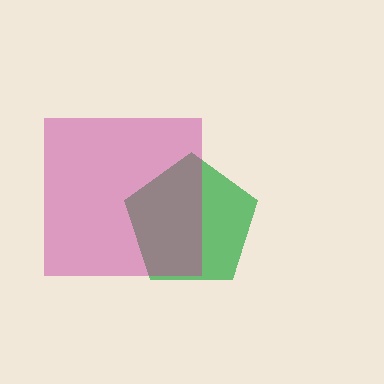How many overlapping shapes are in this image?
There are 2 overlapping shapes in the image.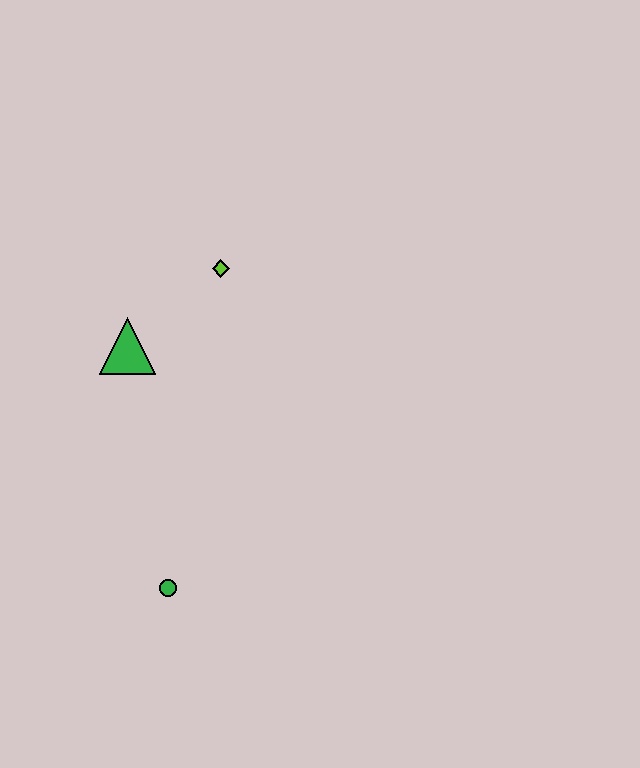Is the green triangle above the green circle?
Yes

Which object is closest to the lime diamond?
The green triangle is closest to the lime diamond.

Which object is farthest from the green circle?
The lime diamond is farthest from the green circle.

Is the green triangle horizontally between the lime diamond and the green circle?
No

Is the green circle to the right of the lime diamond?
No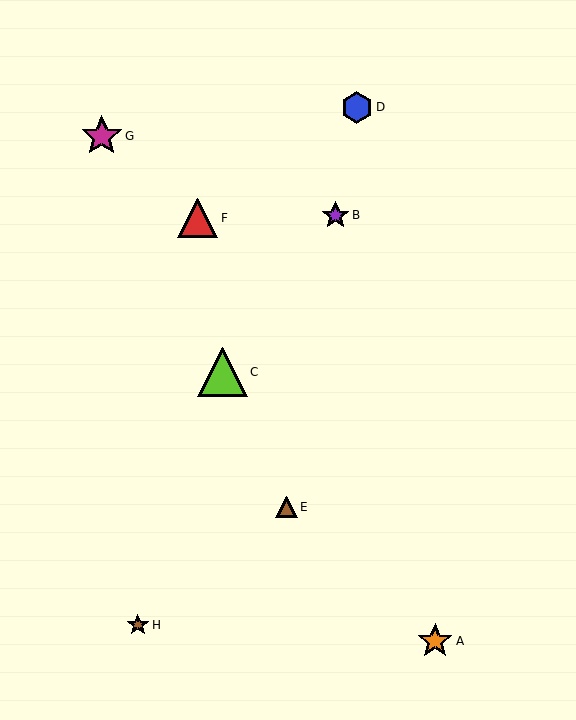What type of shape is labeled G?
Shape G is a magenta star.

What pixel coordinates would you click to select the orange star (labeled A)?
Click at (435, 641) to select the orange star A.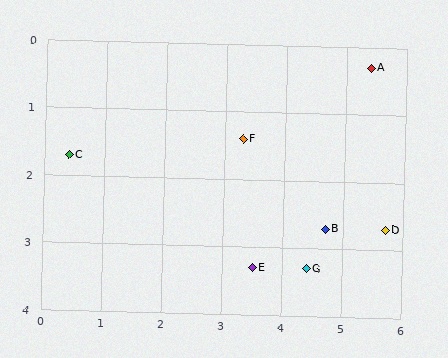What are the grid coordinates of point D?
Point D is at approximately (5.7, 2.7).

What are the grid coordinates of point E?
Point E is at approximately (3.5, 3.3).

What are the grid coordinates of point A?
Point A is at approximately (5.4, 0.3).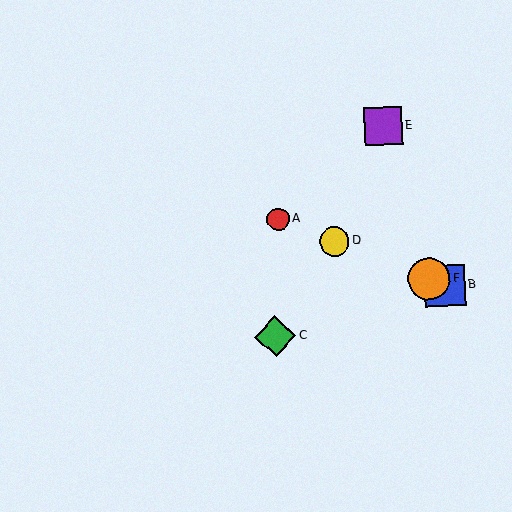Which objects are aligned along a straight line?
Objects A, B, D, F are aligned along a straight line.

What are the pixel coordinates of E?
Object E is at (383, 126).